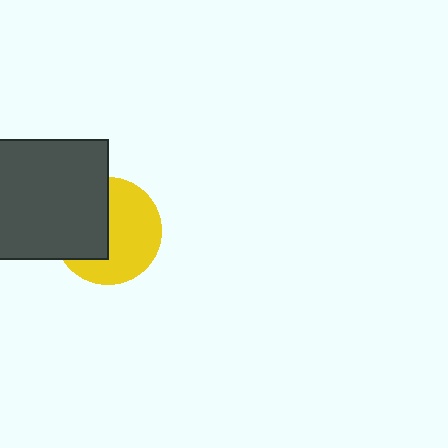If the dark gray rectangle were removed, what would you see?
You would see the complete yellow circle.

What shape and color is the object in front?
The object in front is a dark gray rectangle.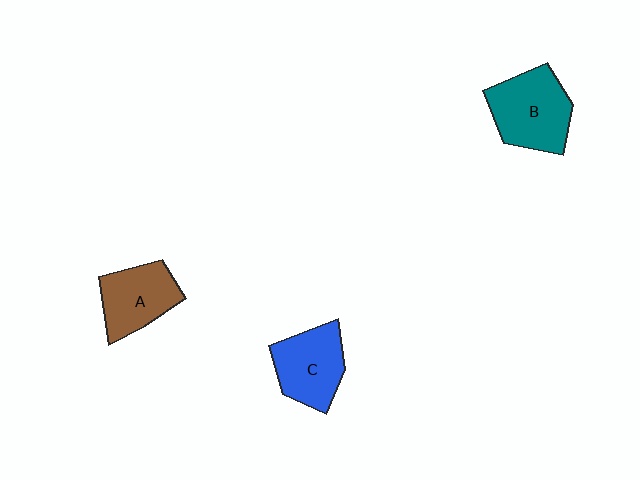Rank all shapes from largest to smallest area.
From largest to smallest: B (teal), C (blue), A (brown).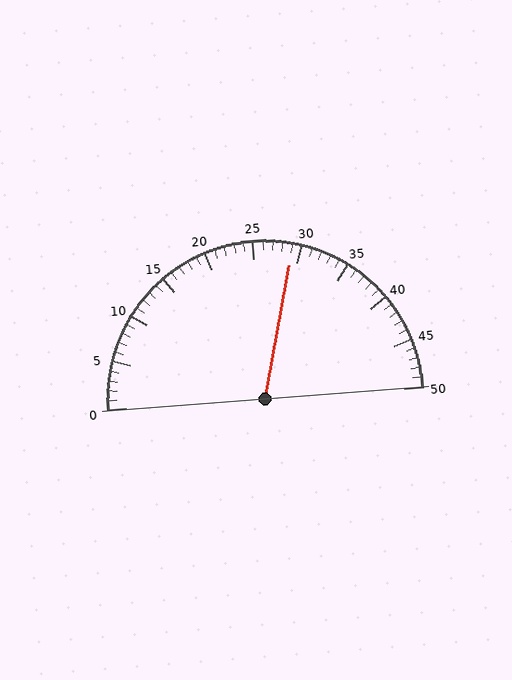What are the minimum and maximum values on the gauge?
The gauge ranges from 0 to 50.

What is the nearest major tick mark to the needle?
The nearest major tick mark is 30.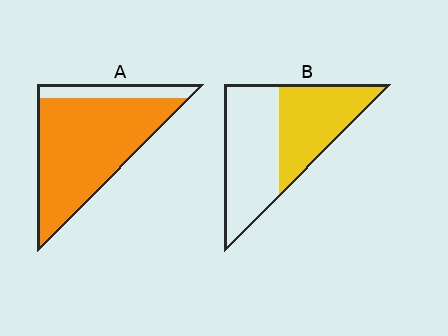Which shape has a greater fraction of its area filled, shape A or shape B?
Shape A.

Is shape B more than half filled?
No.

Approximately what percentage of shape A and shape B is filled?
A is approximately 85% and B is approximately 45%.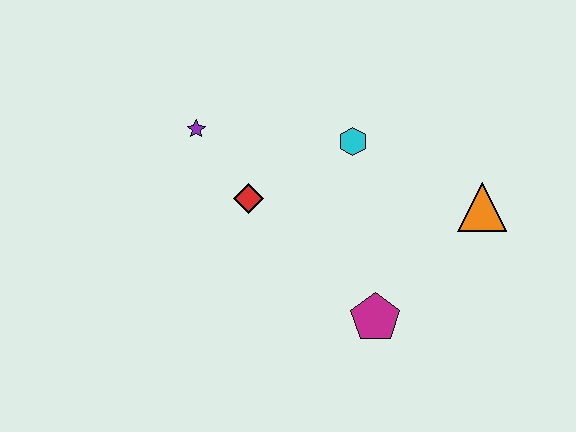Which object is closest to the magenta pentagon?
The orange triangle is closest to the magenta pentagon.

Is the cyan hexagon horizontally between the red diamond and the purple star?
No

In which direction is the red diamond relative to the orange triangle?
The red diamond is to the left of the orange triangle.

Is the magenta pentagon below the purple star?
Yes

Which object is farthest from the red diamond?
The orange triangle is farthest from the red diamond.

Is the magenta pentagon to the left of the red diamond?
No